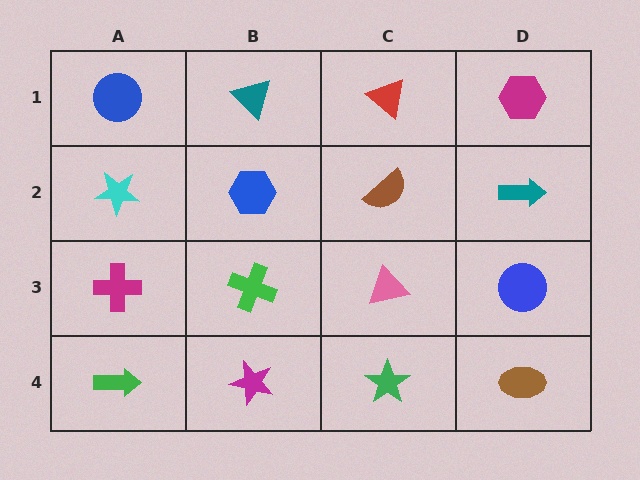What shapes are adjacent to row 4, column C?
A pink triangle (row 3, column C), a magenta star (row 4, column B), a brown ellipse (row 4, column D).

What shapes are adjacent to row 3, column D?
A teal arrow (row 2, column D), a brown ellipse (row 4, column D), a pink triangle (row 3, column C).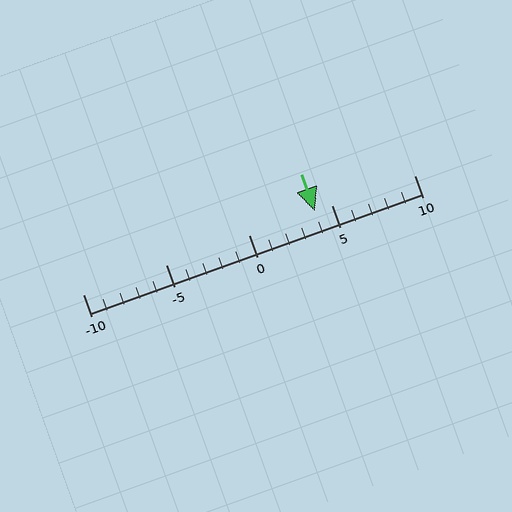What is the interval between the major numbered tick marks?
The major tick marks are spaced 5 units apart.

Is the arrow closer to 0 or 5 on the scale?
The arrow is closer to 5.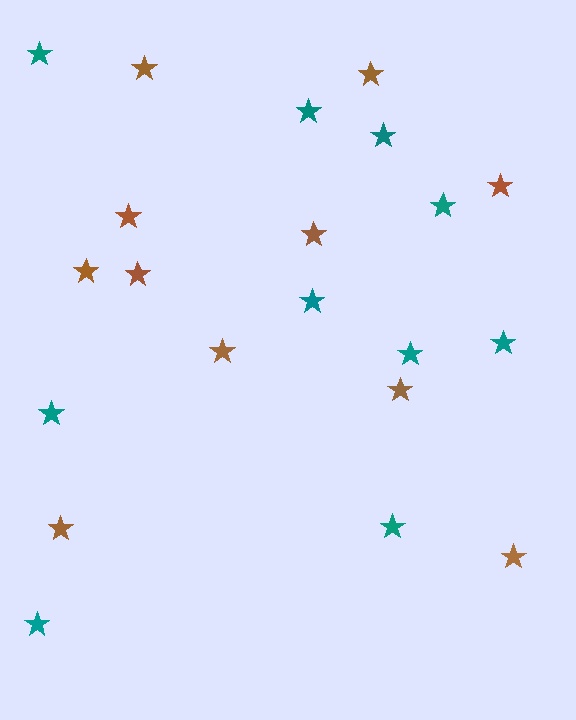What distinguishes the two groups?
There are 2 groups: one group of brown stars (11) and one group of teal stars (10).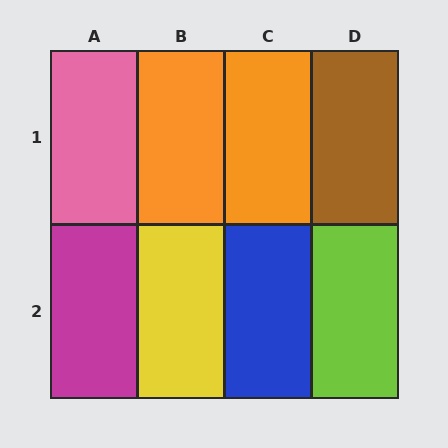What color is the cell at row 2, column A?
Magenta.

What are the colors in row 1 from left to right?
Pink, orange, orange, brown.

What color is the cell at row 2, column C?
Blue.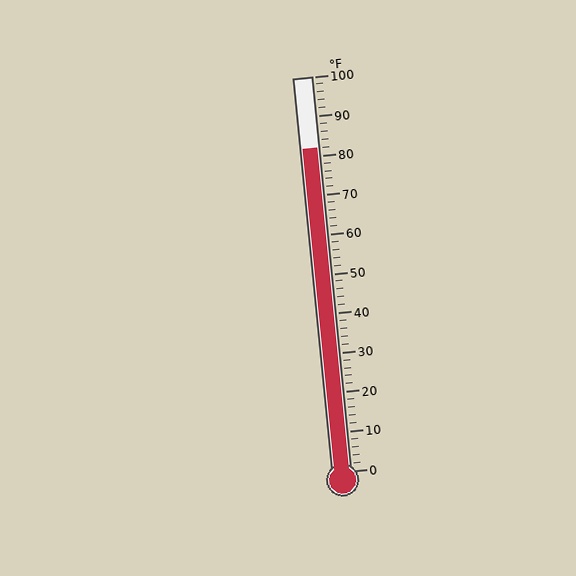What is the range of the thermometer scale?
The thermometer scale ranges from 0°F to 100°F.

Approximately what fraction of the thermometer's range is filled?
The thermometer is filled to approximately 80% of its range.